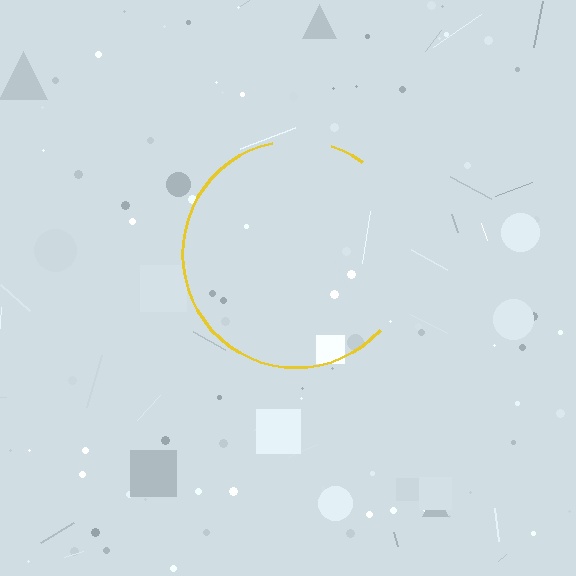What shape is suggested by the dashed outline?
The dashed outline suggests a circle.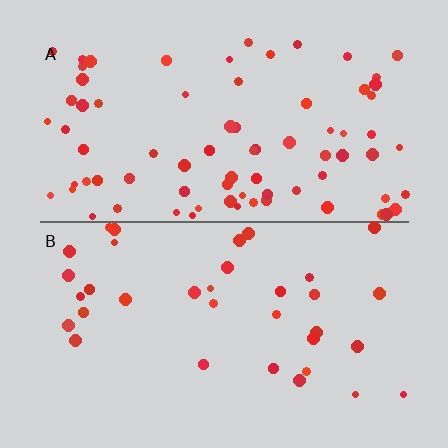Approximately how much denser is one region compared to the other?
Approximately 2.2× — region A over region B.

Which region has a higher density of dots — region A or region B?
A (the top).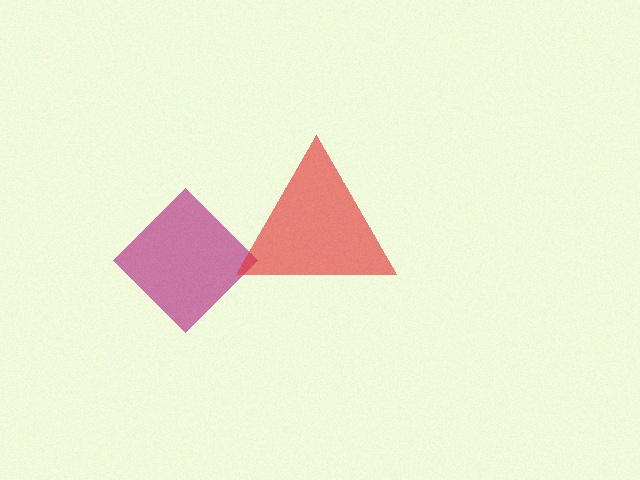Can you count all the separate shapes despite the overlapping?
Yes, there are 2 separate shapes.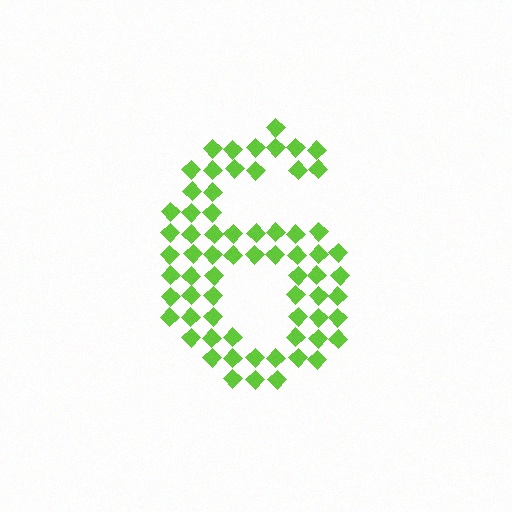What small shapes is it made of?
It is made of small diamonds.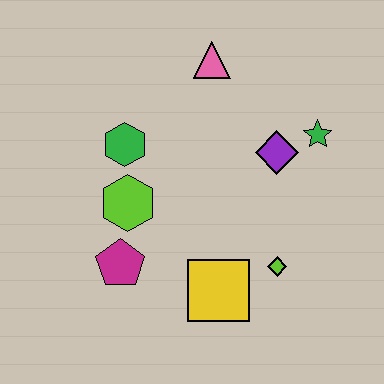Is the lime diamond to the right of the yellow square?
Yes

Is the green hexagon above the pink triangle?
No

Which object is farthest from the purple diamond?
The magenta pentagon is farthest from the purple diamond.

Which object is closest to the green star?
The purple diamond is closest to the green star.